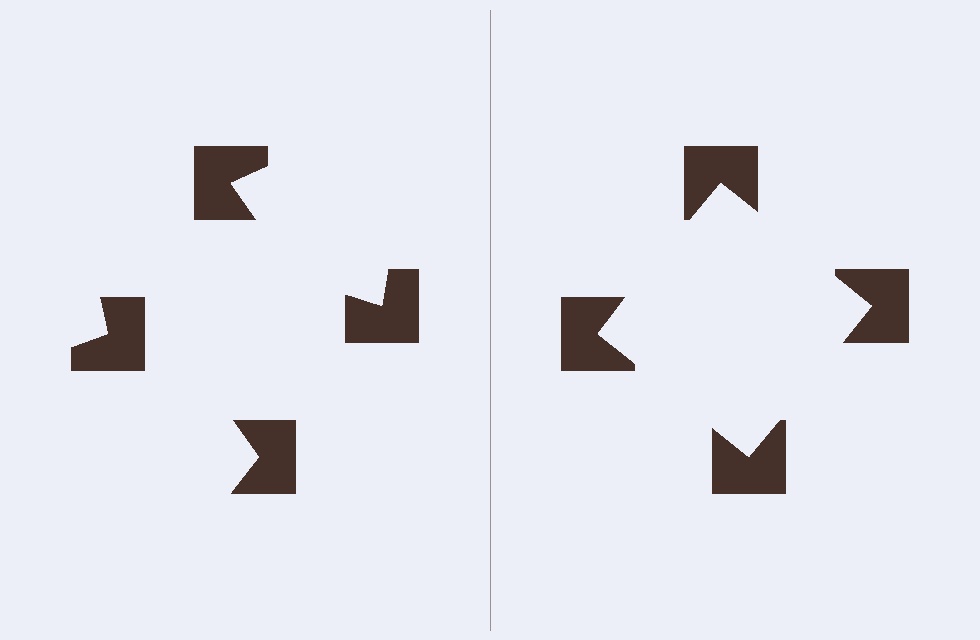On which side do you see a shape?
An illusory square appears on the right side. On the left side the wedge cuts are rotated, so no coherent shape forms.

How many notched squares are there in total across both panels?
8 — 4 on each side.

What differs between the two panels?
The notched squares are positioned identically on both sides; only the wedge orientations differ. On the right they align to a square; on the left they are misaligned.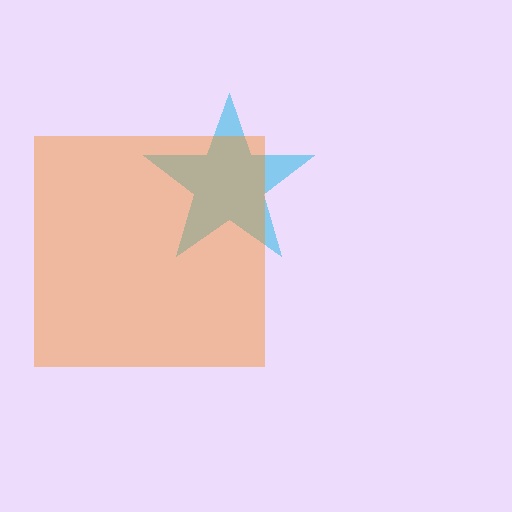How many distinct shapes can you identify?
There are 2 distinct shapes: a cyan star, an orange square.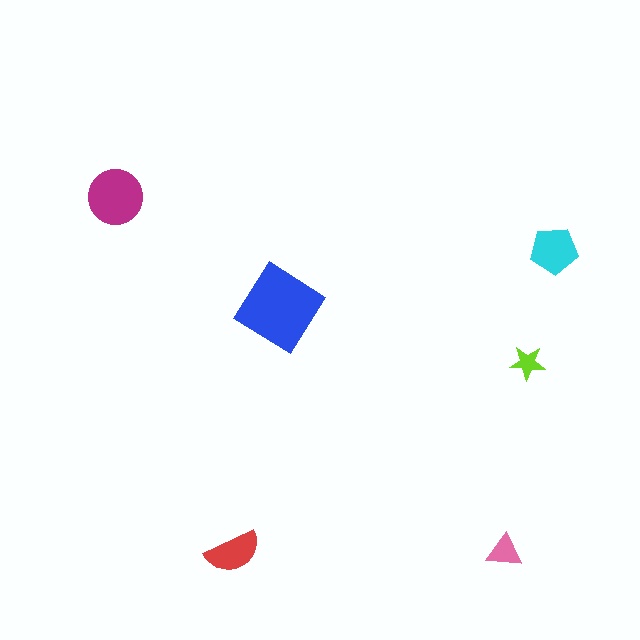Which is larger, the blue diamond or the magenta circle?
The blue diamond.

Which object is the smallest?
The lime star.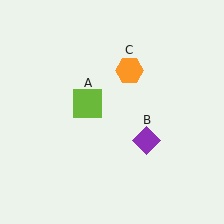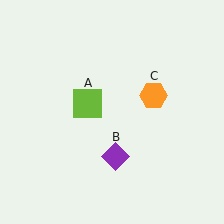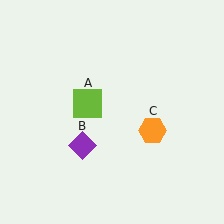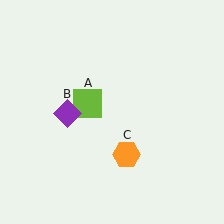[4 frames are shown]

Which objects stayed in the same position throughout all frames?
Lime square (object A) remained stationary.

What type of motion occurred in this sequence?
The purple diamond (object B), orange hexagon (object C) rotated clockwise around the center of the scene.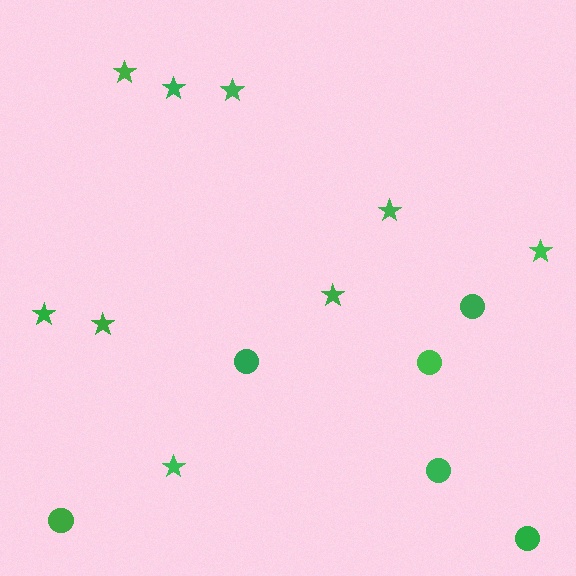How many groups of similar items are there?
There are 2 groups: one group of stars (9) and one group of circles (6).